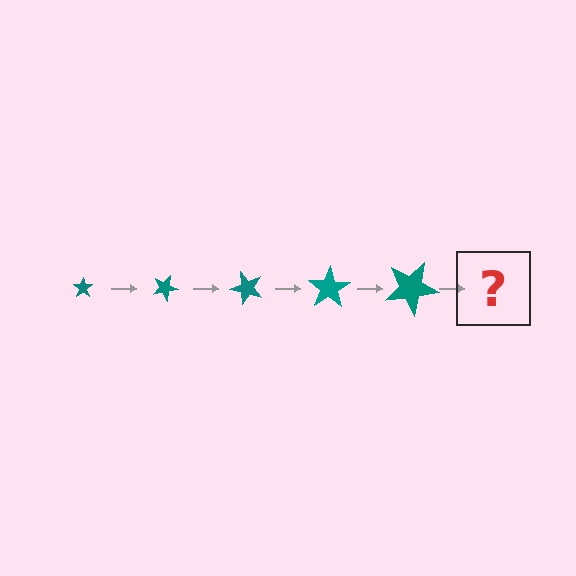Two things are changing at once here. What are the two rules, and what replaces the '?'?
The two rules are that the star grows larger each step and it rotates 25 degrees each step. The '?' should be a star, larger than the previous one and rotated 125 degrees from the start.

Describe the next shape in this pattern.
It should be a star, larger than the previous one and rotated 125 degrees from the start.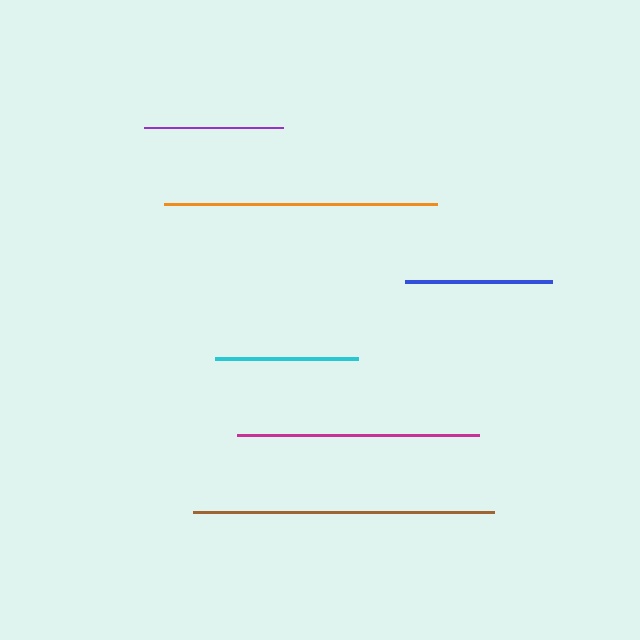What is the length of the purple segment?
The purple segment is approximately 139 pixels long.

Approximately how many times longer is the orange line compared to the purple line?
The orange line is approximately 2.0 times the length of the purple line.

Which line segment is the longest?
The brown line is the longest at approximately 301 pixels.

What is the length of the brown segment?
The brown segment is approximately 301 pixels long.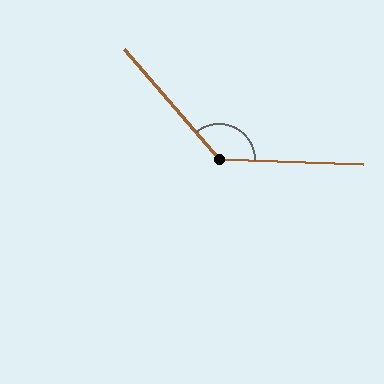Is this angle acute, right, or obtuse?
It is obtuse.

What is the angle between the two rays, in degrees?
Approximately 132 degrees.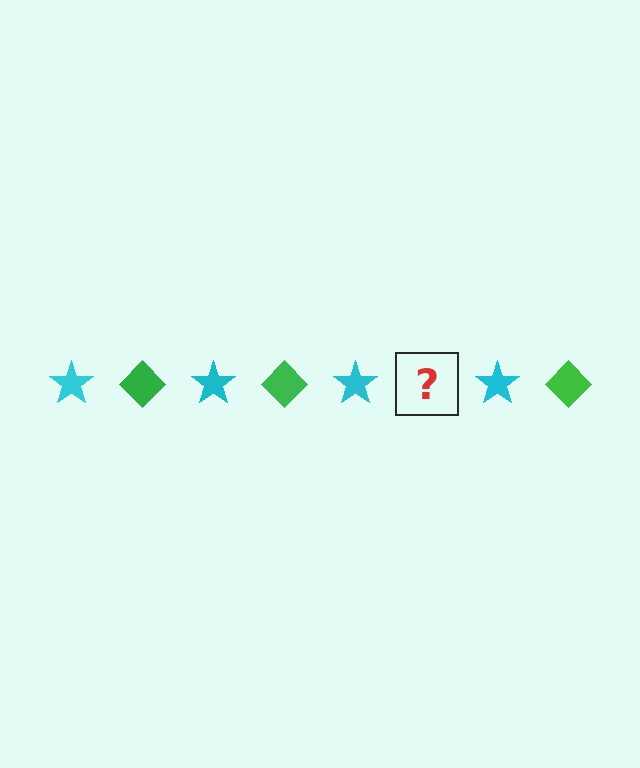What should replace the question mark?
The question mark should be replaced with a green diamond.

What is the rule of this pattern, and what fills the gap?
The rule is that the pattern alternates between cyan star and green diamond. The gap should be filled with a green diamond.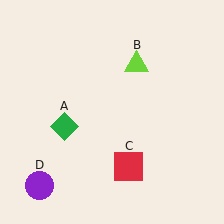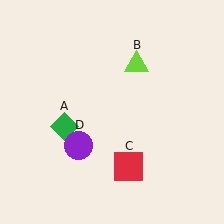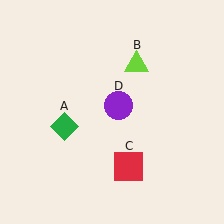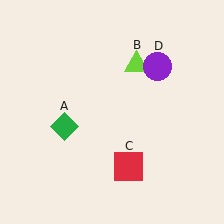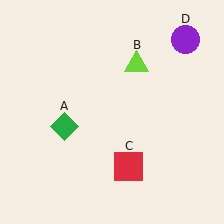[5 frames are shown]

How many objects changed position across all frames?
1 object changed position: purple circle (object D).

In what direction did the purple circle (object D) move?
The purple circle (object D) moved up and to the right.